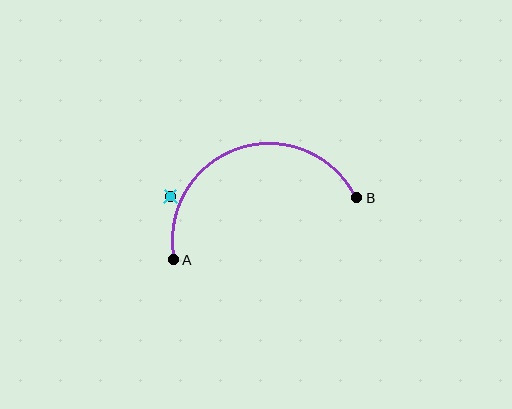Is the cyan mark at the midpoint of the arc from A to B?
No — the cyan mark does not lie on the arc at all. It sits slightly outside the curve.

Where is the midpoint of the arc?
The arc midpoint is the point on the curve farthest from the straight line joining A and B. It sits above that line.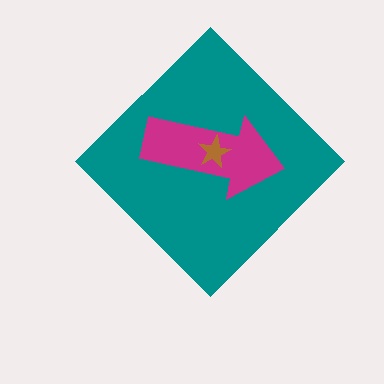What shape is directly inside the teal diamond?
The magenta arrow.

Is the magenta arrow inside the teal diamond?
Yes.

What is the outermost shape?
The teal diamond.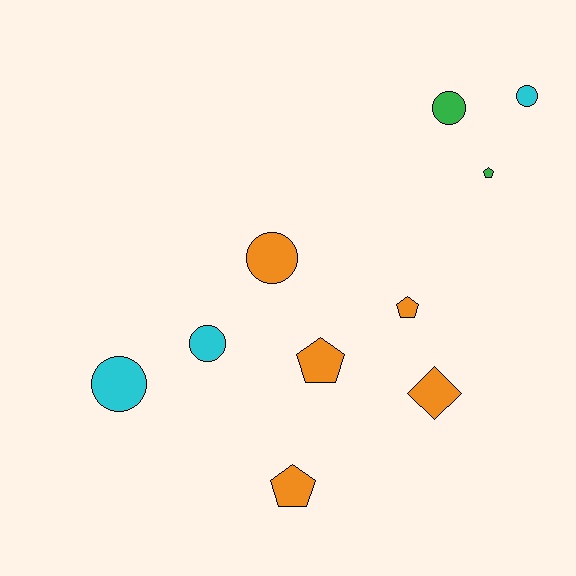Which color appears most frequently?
Orange, with 5 objects.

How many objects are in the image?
There are 10 objects.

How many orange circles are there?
There is 1 orange circle.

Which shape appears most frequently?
Circle, with 5 objects.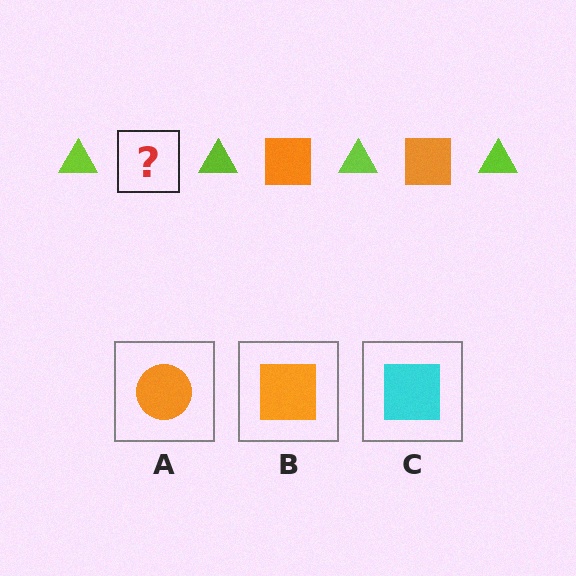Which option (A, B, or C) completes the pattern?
B.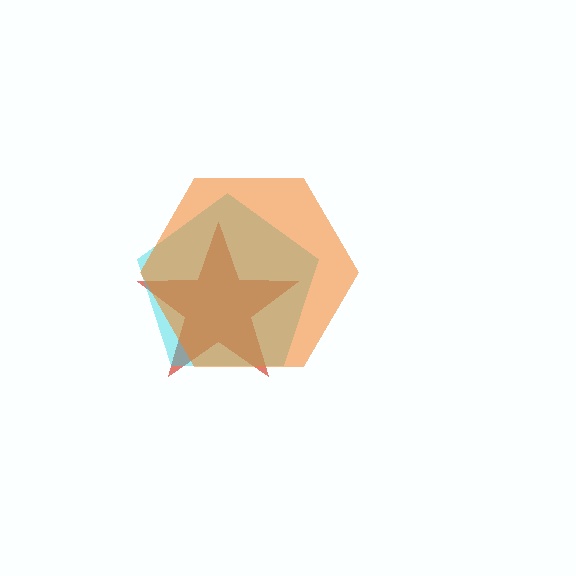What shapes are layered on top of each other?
The layered shapes are: a red star, a cyan pentagon, an orange hexagon.